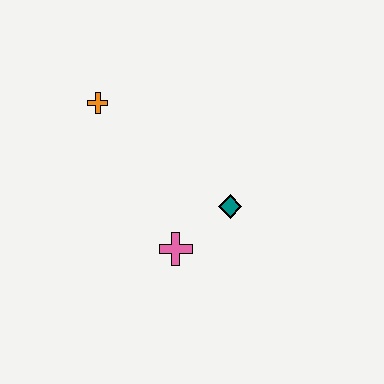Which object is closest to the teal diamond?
The pink cross is closest to the teal diamond.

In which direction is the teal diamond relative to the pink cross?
The teal diamond is to the right of the pink cross.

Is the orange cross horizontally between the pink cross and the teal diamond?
No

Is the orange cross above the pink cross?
Yes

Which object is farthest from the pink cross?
The orange cross is farthest from the pink cross.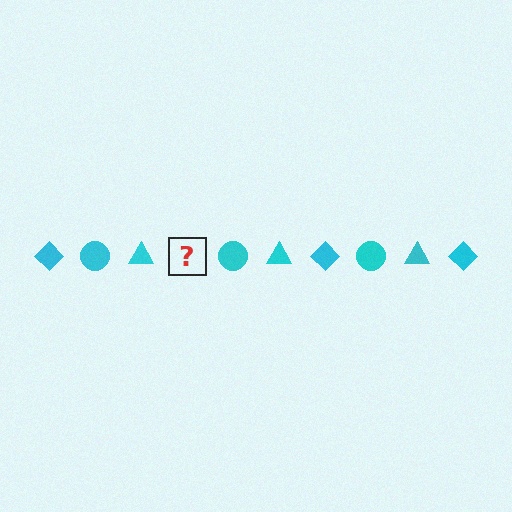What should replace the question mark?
The question mark should be replaced with a cyan diamond.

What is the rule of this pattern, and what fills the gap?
The rule is that the pattern cycles through diamond, circle, triangle shapes in cyan. The gap should be filled with a cyan diamond.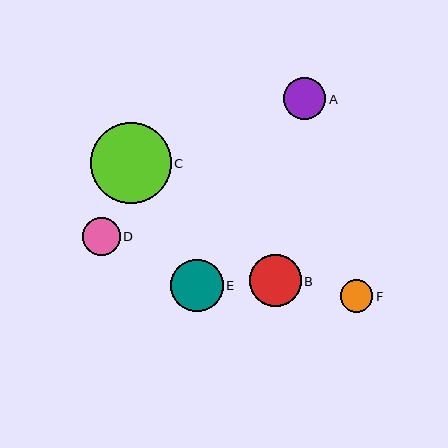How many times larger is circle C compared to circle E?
Circle C is approximately 1.5 times the size of circle E.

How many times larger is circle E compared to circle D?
Circle E is approximately 1.4 times the size of circle D.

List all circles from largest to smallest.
From largest to smallest: C, E, B, A, D, F.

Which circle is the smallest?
Circle F is the smallest with a size of approximately 33 pixels.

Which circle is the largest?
Circle C is the largest with a size of approximately 81 pixels.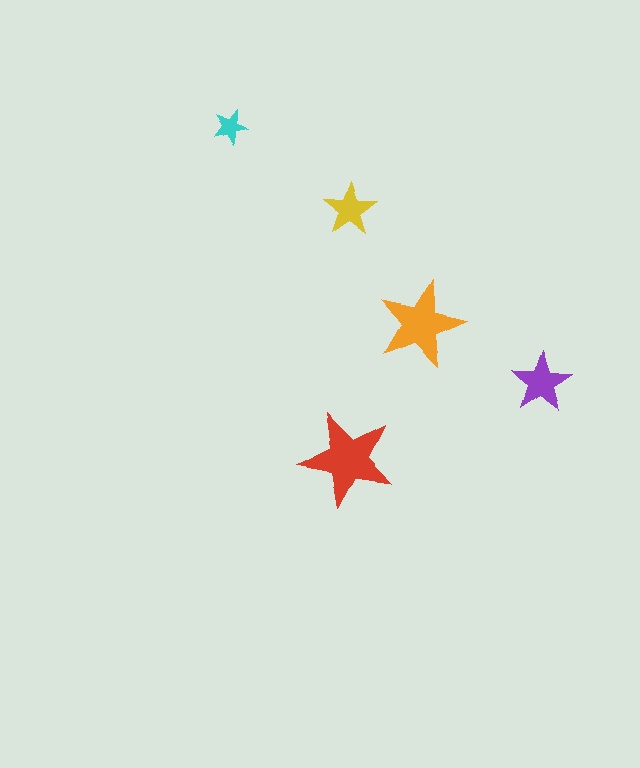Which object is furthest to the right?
The purple star is rightmost.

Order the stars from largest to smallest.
the red one, the orange one, the purple one, the yellow one, the cyan one.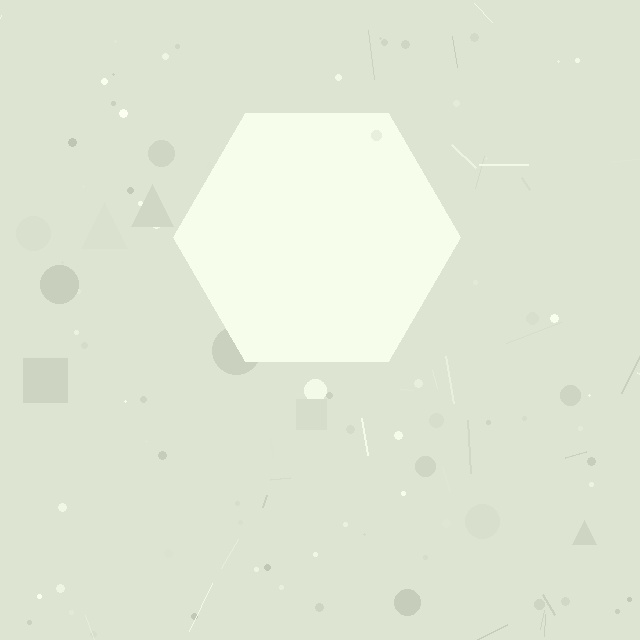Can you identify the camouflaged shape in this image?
The camouflaged shape is a hexagon.